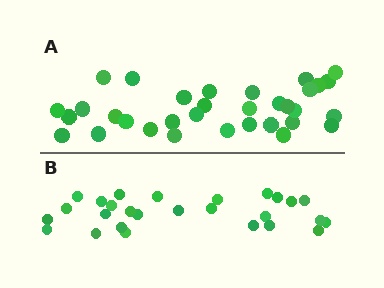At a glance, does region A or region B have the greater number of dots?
Region A (the top region) has more dots.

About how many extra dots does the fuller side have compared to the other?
Region A has about 6 more dots than region B.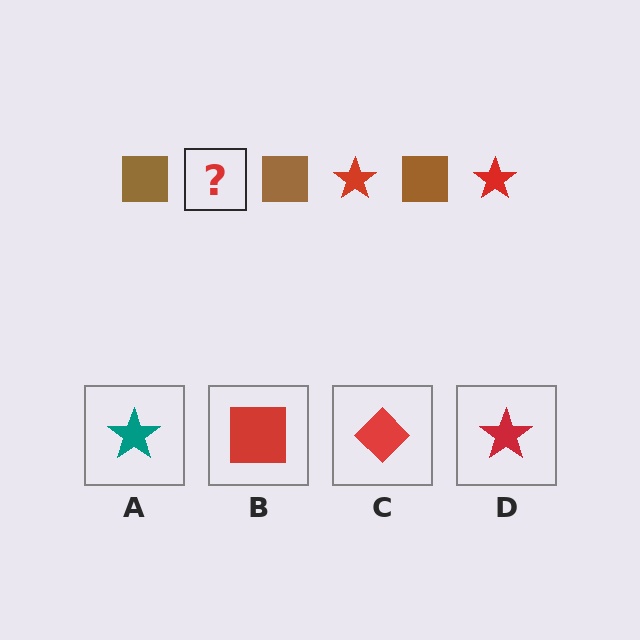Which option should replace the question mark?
Option D.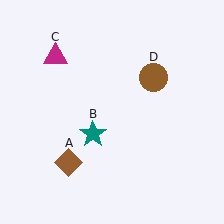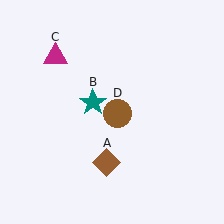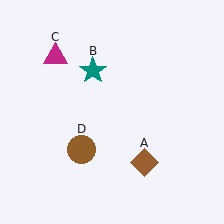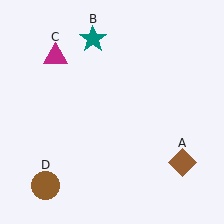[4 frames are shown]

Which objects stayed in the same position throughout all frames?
Magenta triangle (object C) remained stationary.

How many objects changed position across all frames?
3 objects changed position: brown diamond (object A), teal star (object B), brown circle (object D).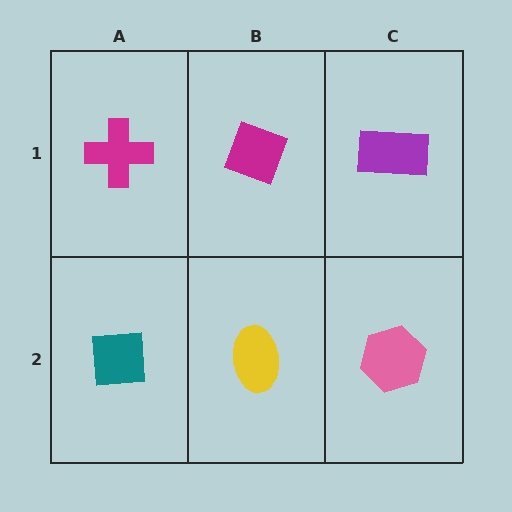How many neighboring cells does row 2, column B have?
3.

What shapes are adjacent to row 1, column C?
A pink hexagon (row 2, column C), a magenta diamond (row 1, column B).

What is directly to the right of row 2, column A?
A yellow ellipse.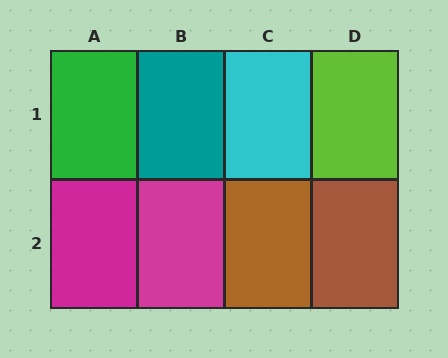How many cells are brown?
2 cells are brown.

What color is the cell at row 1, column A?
Green.